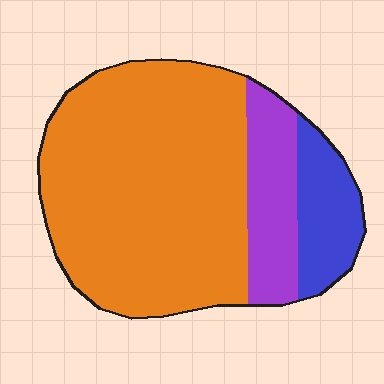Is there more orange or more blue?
Orange.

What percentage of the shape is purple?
Purple covers around 15% of the shape.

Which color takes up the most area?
Orange, at roughly 70%.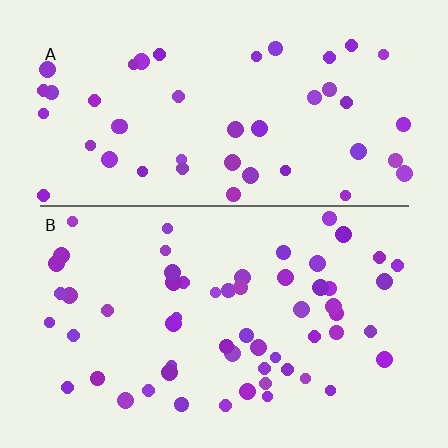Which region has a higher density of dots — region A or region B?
B (the bottom).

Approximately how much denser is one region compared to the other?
Approximately 1.3× — region B over region A.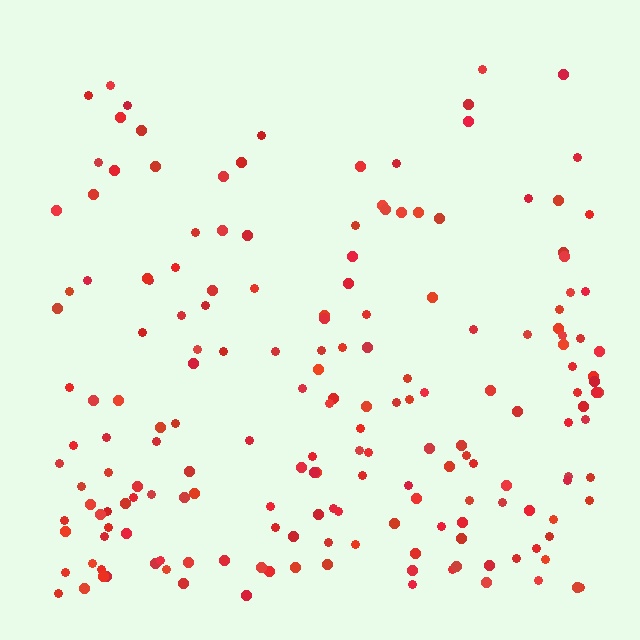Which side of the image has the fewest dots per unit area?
The top.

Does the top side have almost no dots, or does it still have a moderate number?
Still a moderate number, just noticeably fewer than the bottom.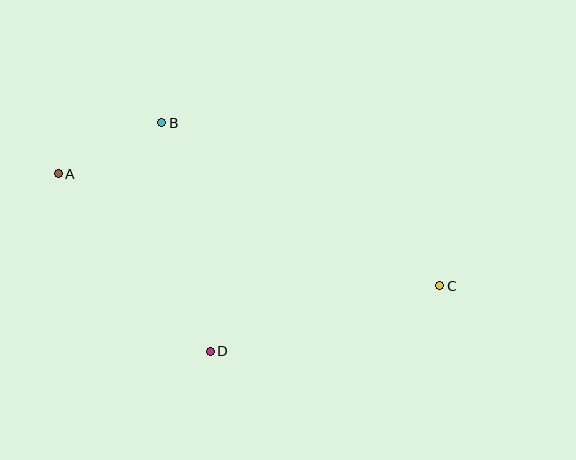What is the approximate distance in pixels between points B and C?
The distance between B and C is approximately 322 pixels.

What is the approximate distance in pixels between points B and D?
The distance between B and D is approximately 233 pixels.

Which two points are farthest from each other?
Points A and C are farthest from each other.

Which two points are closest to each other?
Points A and B are closest to each other.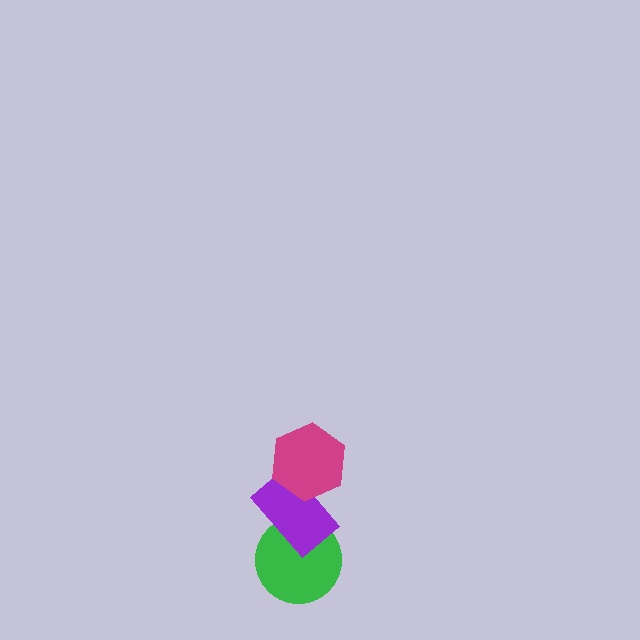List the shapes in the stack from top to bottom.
From top to bottom: the magenta hexagon, the purple rectangle, the green circle.